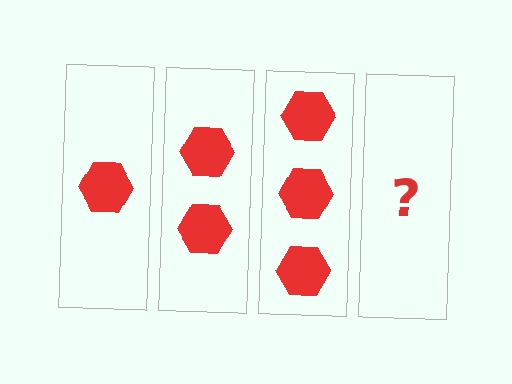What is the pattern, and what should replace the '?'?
The pattern is that each step adds one more hexagon. The '?' should be 4 hexagons.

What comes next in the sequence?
The next element should be 4 hexagons.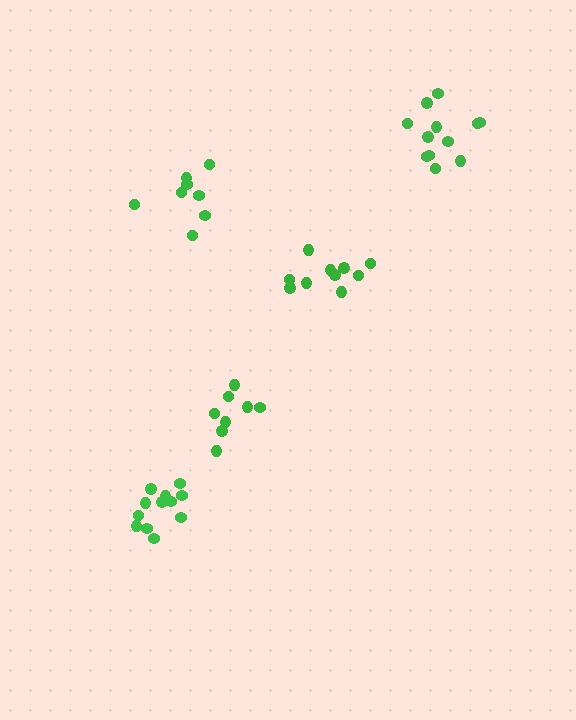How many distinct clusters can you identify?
There are 5 distinct clusters.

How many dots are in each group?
Group 1: 12 dots, Group 2: 8 dots, Group 3: 8 dots, Group 4: 12 dots, Group 5: 10 dots (50 total).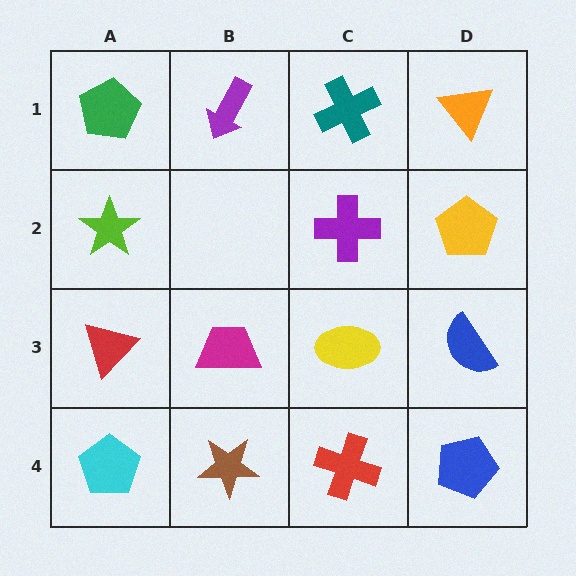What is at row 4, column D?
A blue pentagon.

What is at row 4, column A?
A cyan pentagon.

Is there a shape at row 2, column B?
No, that cell is empty.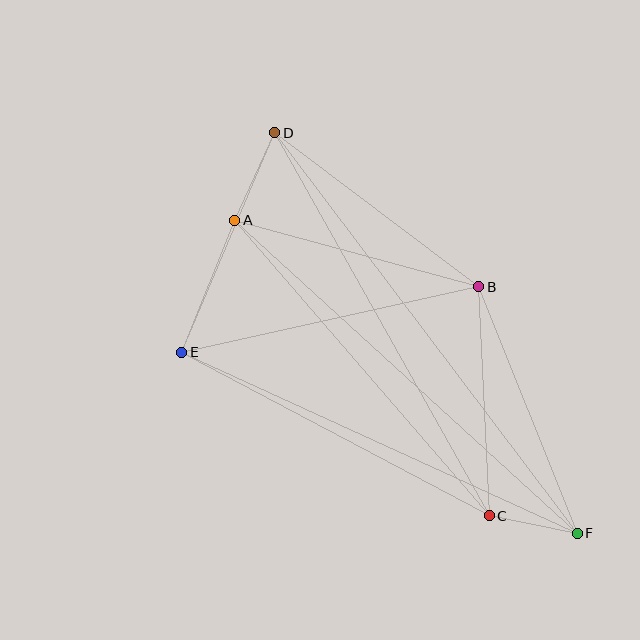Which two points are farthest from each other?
Points D and F are farthest from each other.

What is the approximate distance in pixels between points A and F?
The distance between A and F is approximately 464 pixels.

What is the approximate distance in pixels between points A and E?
The distance between A and E is approximately 142 pixels.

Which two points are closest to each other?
Points C and F are closest to each other.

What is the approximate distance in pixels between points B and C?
The distance between B and C is approximately 229 pixels.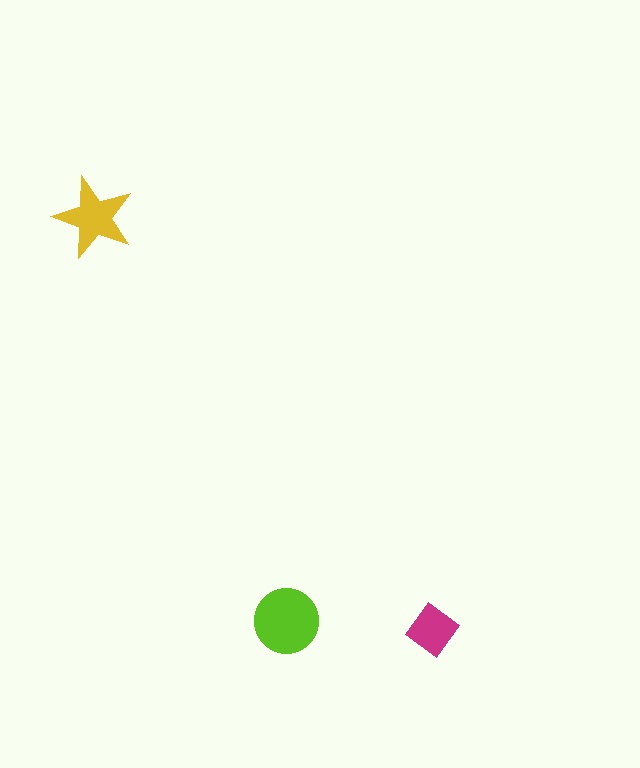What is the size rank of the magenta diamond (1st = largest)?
3rd.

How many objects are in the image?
There are 3 objects in the image.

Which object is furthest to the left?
The yellow star is leftmost.